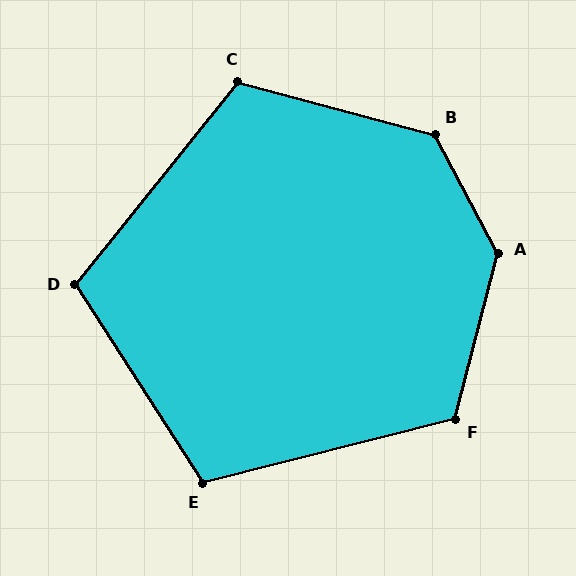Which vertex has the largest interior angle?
A, at approximately 138 degrees.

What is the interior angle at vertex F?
Approximately 119 degrees (obtuse).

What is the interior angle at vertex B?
Approximately 133 degrees (obtuse).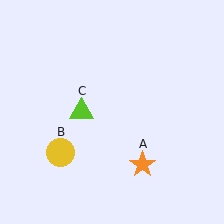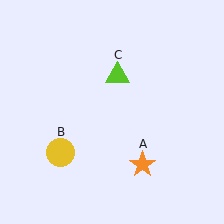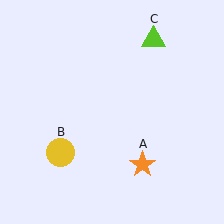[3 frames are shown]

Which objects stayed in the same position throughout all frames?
Orange star (object A) and yellow circle (object B) remained stationary.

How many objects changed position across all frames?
1 object changed position: lime triangle (object C).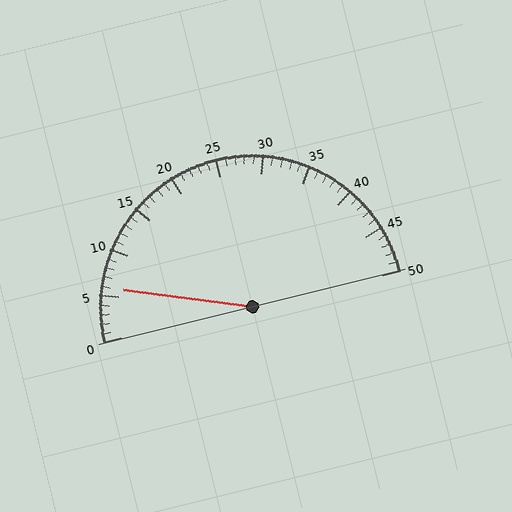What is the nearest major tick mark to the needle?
The nearest major tick mark is 5.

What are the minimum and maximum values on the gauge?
The gauge ranges from 0 to 50.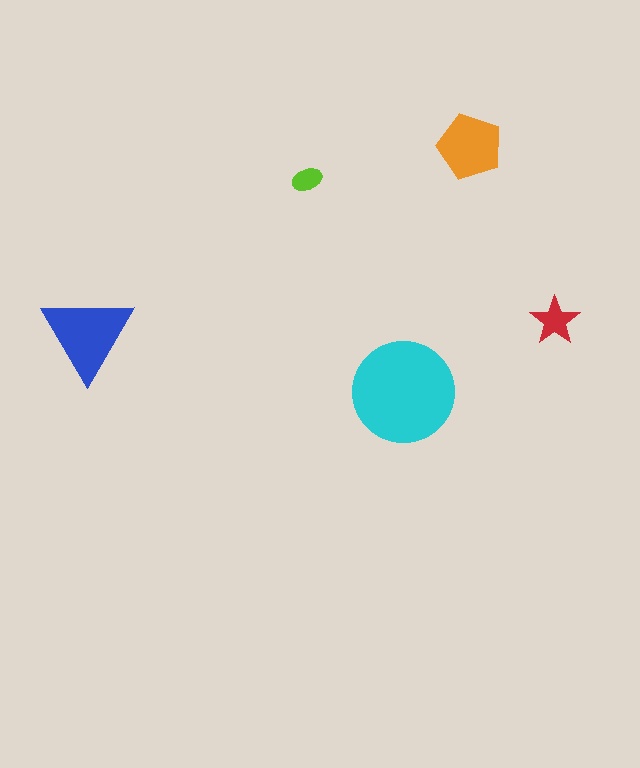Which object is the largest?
The cyan circle.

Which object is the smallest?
The lime ellipse.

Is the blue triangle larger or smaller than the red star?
Larger.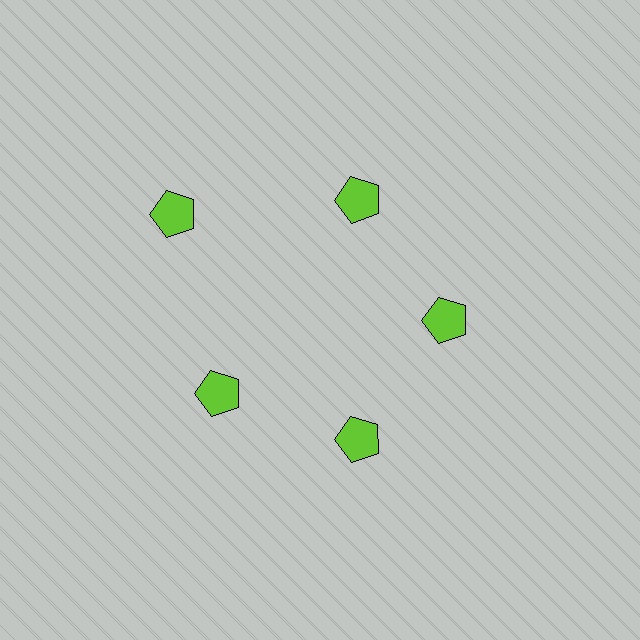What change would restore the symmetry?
The symmetry would be restored by moving it inward, back onto the ring so that all 5 pentagons sit at equal angles and equal distance from the center.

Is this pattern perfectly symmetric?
No. The 5 lime pentagons are arranged in a ring, but one element near the 10 o'clock position is pushed outward from the center, breaking the 5-fold rotational symmetry.